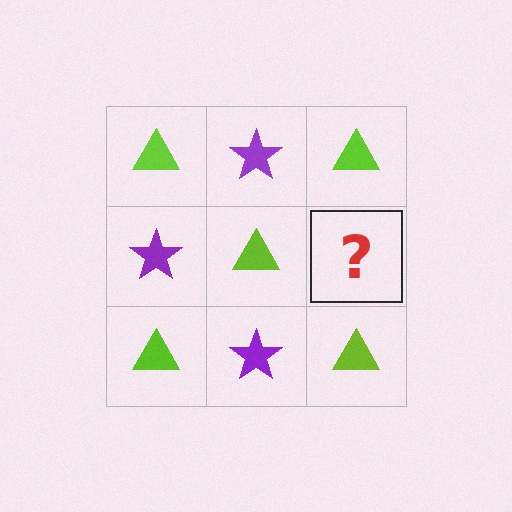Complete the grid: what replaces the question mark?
The question mark should be replaced with a purple star.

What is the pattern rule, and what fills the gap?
The rule is that it alternates lime triangle and purple star in a checkerboard pattern. The gap should be filled with a purple star.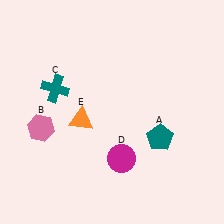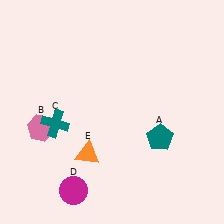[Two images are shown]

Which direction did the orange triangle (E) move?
The orange triangle (E) moved down.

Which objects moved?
The objects that moved are: the teal cross (C), the magenta circle (D), the orange triangle (E).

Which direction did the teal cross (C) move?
The teal cross (C) moved down.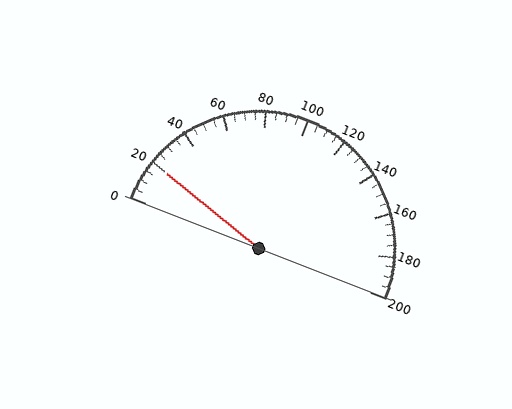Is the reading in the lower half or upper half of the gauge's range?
The reading is in the lower half of the range (0 to 200).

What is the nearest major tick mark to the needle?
The nearest major tick mark is 20.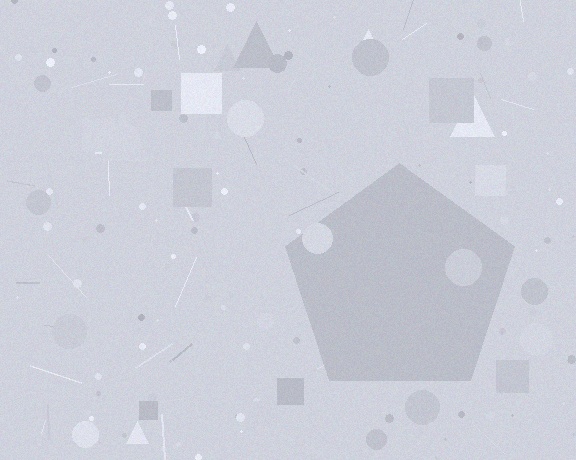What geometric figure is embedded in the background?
A pentagon is embedded in the background.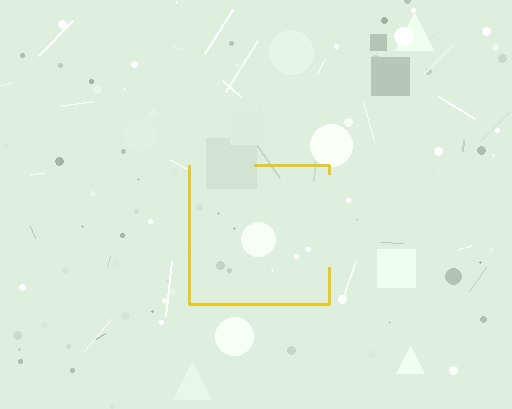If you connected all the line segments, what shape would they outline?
They would outline a square.